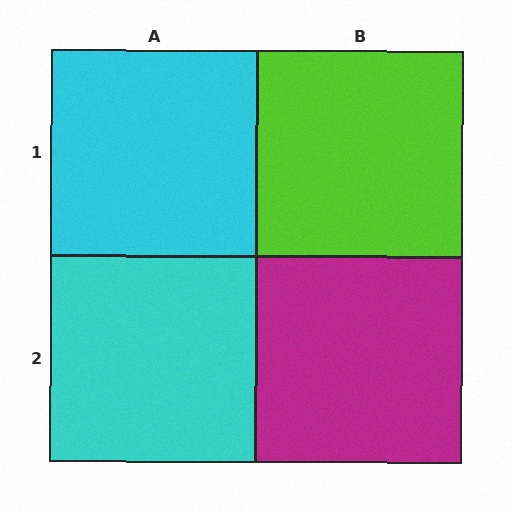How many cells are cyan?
2 cells are cyan.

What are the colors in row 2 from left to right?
Cyan, magenta.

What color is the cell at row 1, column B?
Lime.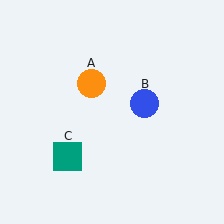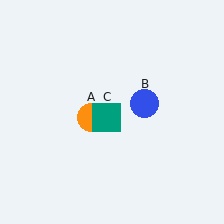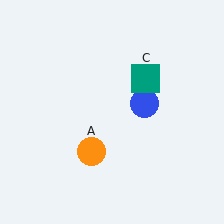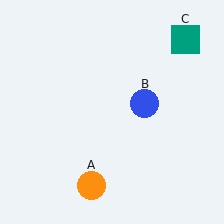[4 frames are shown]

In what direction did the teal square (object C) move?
The teal square (object C) moved up and to the right.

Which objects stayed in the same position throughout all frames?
Blue circle (object B) remained stationary.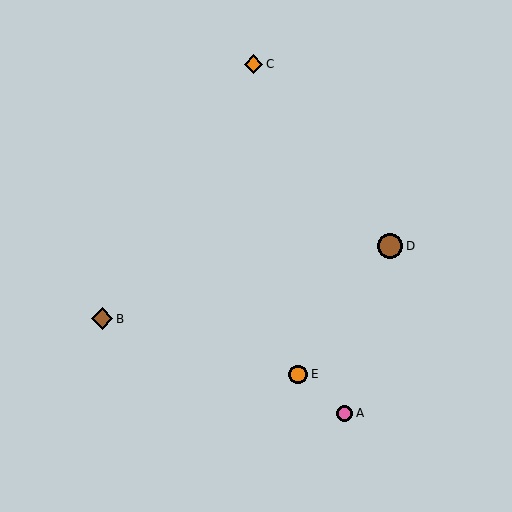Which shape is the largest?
The brown circle (labeled D) is the largest.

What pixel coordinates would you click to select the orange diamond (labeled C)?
Click at (253, 64) to select the orange diamond C.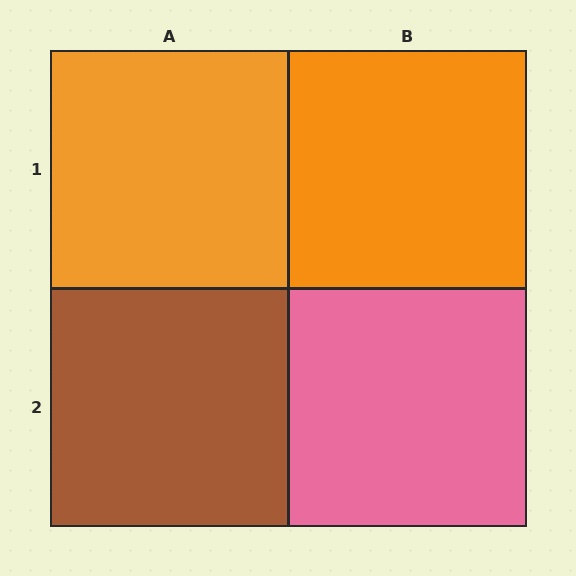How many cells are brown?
1 cell is brown.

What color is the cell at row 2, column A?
Brown.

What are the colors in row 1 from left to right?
Orange, orange.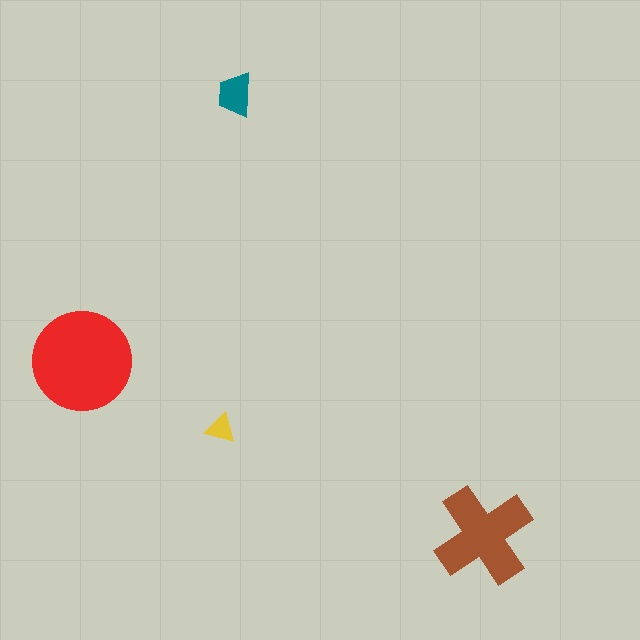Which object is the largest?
The red circle.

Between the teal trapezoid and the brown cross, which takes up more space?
The brown cross.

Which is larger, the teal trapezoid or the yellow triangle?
The teal trapezoid.